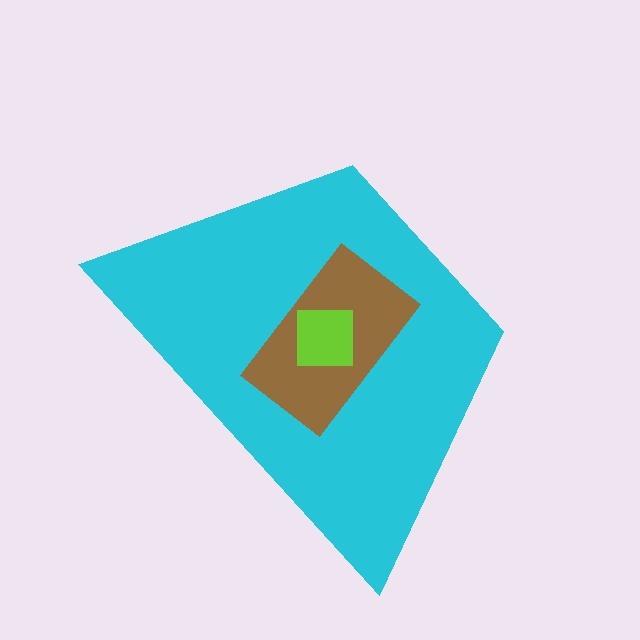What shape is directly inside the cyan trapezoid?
The brown rectangle.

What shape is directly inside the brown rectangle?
The lime square.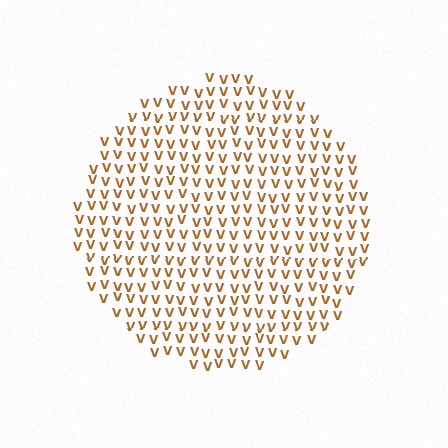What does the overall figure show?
The overall figure shows a circle.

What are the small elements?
The small elements are letter V's.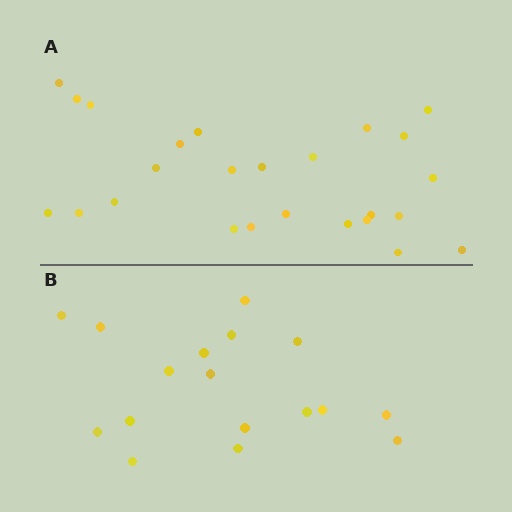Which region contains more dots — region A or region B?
Region A (the top region) has more dots.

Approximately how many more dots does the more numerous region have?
Region A has roughly 8 or so more dots than region B.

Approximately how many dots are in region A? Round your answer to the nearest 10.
About 20 dots. (The exact count is 25, which rounds to 20.)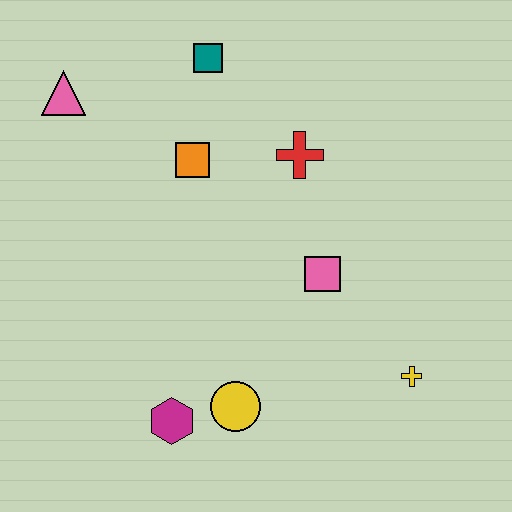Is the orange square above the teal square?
No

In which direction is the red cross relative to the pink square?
The red cross is above the pink square.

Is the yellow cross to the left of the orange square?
No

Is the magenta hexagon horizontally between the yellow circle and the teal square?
No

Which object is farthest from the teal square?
The yellow cross is farthest from the teal square.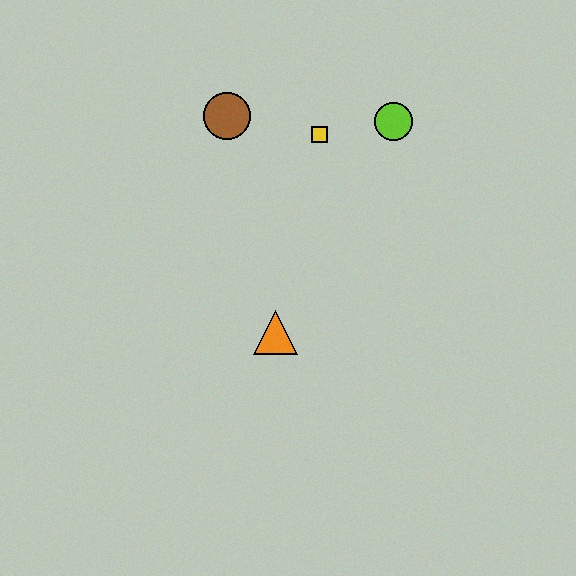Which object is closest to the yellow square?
The lime circle is closest to the yellow square.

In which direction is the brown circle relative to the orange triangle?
The brown circle is above the orange triangle.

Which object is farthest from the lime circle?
The orange triangle is farthest from the lime circle.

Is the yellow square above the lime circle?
No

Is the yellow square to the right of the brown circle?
Yes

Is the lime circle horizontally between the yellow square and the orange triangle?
No